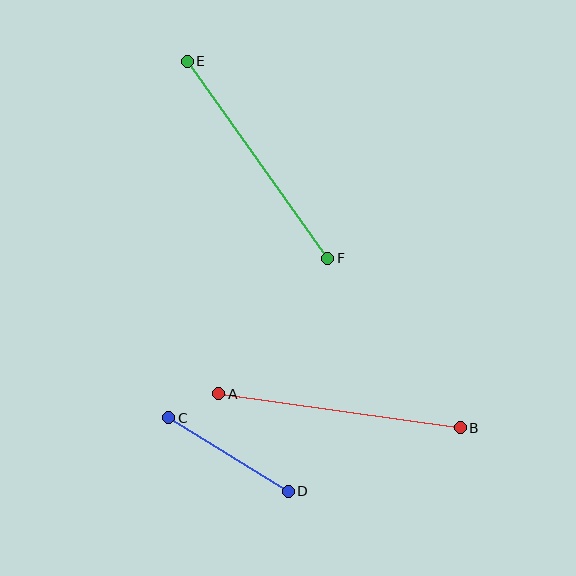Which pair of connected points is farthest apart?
Points A and B are farthest apart.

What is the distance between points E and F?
The distance is approximately 242 pixels.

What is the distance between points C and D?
The distance is approximately 141 pixels.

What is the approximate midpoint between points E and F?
The midpoint is at approximately (257, 160) pixels.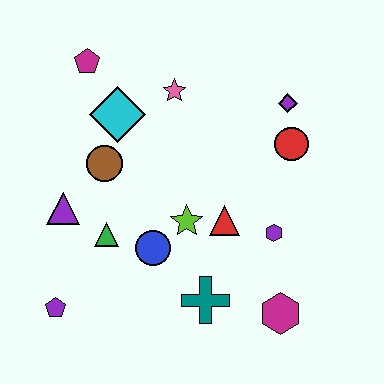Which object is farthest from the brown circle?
The magenta hexagon is farthest from the brown circle.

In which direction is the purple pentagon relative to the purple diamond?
The purple pentagon is to the left of the purple diamond.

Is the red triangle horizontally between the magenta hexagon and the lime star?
Yes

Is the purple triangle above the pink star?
No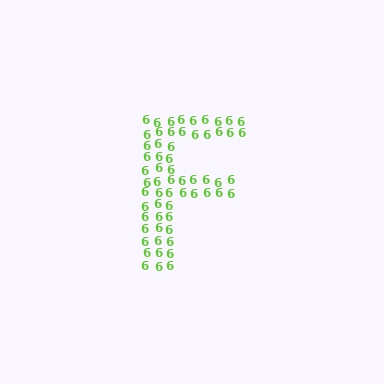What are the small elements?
The small elements are digit 6's.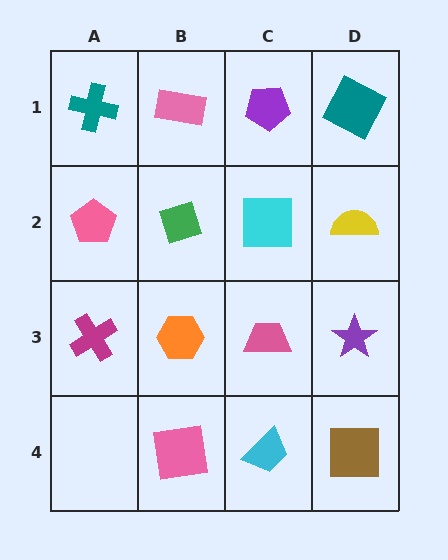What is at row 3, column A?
A magenta cross.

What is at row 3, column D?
A purple star.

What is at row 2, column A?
A pink pentagon.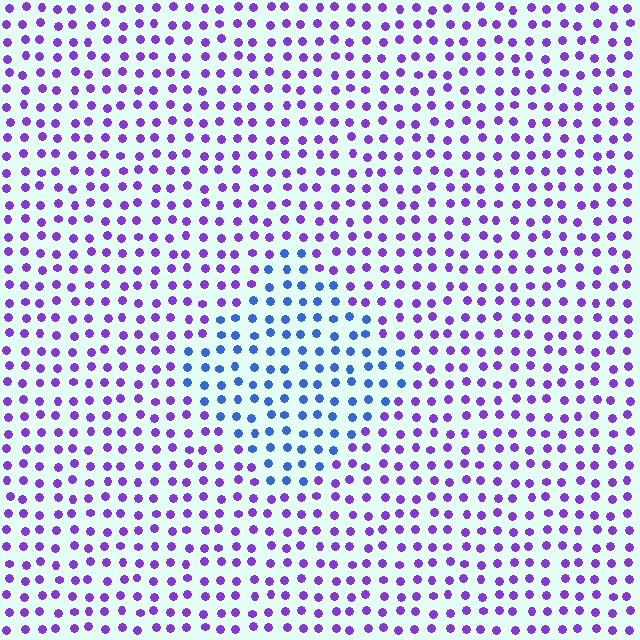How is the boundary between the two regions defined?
The boundary is defined purely by a slight shift in hue (about 49 degrees). Spacing, size, and orientation are identical on both sides.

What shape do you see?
I see a diamond.